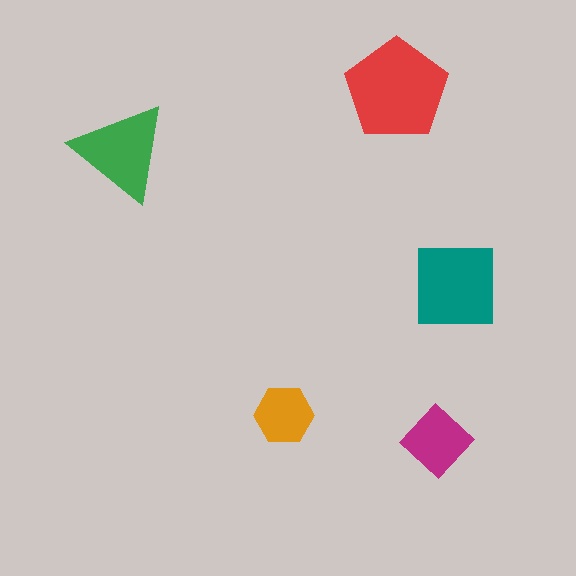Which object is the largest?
The red pentagon.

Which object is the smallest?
The orange hexagon.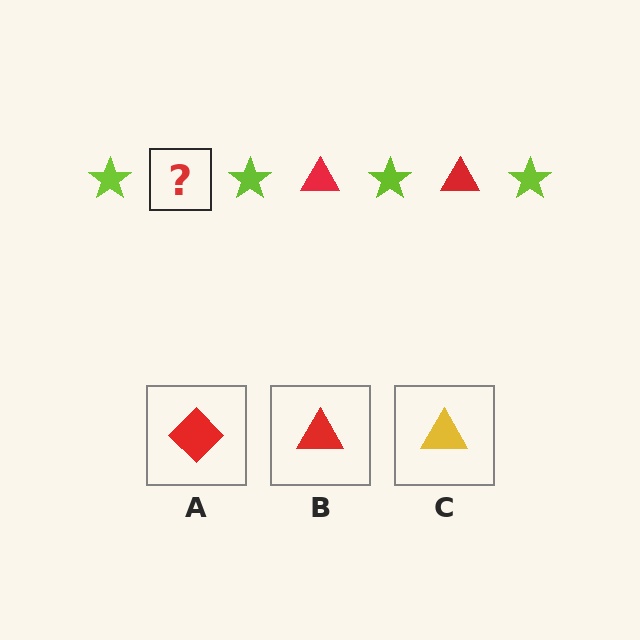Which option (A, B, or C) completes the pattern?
B.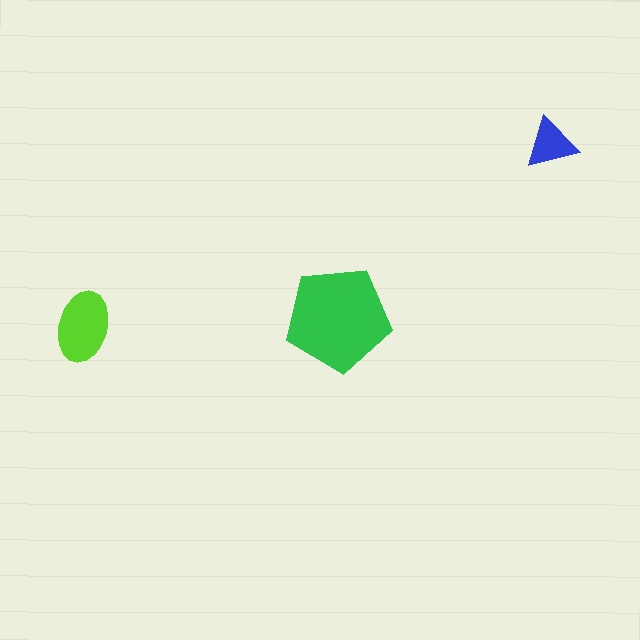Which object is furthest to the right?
The blue triangle is rightmost.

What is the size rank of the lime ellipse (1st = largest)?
2nd.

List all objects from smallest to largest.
The blue triangle, the lime ellipse, the green pentagon.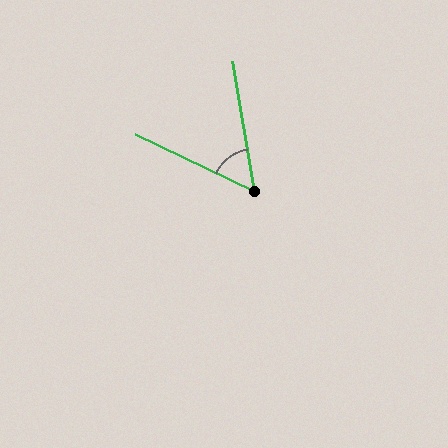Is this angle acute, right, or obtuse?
It is acute.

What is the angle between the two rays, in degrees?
Approximately 55 degrees.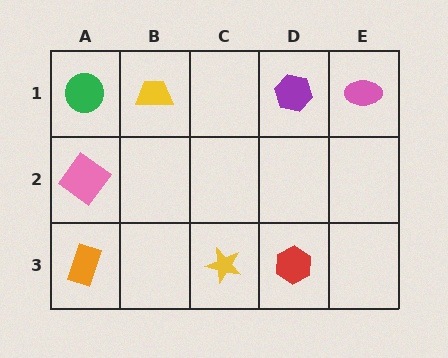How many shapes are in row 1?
4 shapes.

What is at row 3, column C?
A yellow star.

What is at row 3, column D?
A red hexagon.